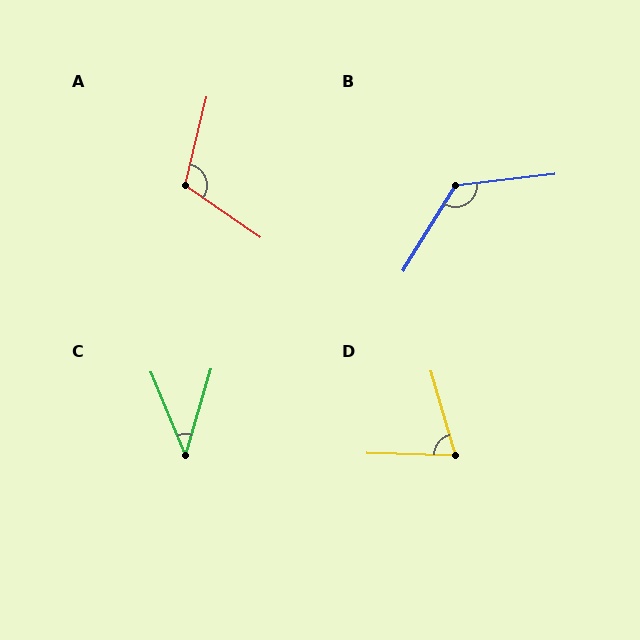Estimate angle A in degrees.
Approximately 111 degrees.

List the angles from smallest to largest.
C (39°), D (73°), A (111°), B (128°).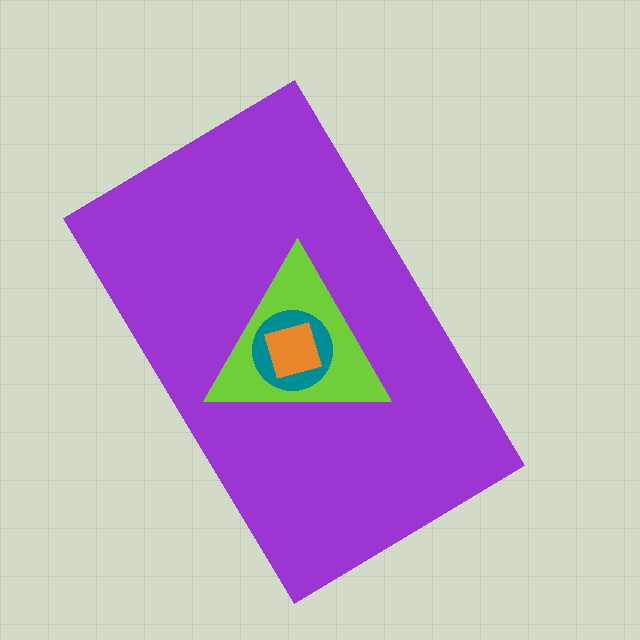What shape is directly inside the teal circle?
The orange square.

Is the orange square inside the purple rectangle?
Yes.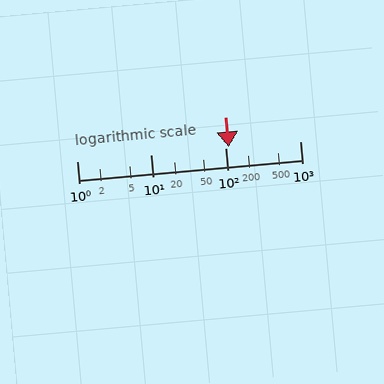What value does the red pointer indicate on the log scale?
The pointer indicates approximately 110.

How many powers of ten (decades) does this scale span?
The scale spans 3 decades, from 1 to 1000.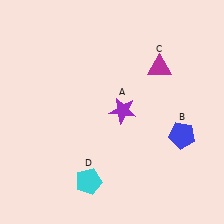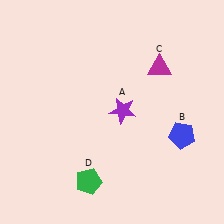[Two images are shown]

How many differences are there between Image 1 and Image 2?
There is 1 difference between the two images.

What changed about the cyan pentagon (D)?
In Image 1, D is cyan. In Image 2, it changed to green.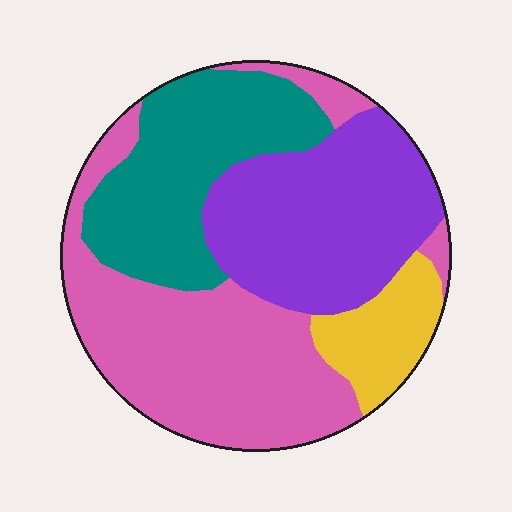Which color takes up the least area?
Yellow, at roughly 10%.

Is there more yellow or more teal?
Teal.